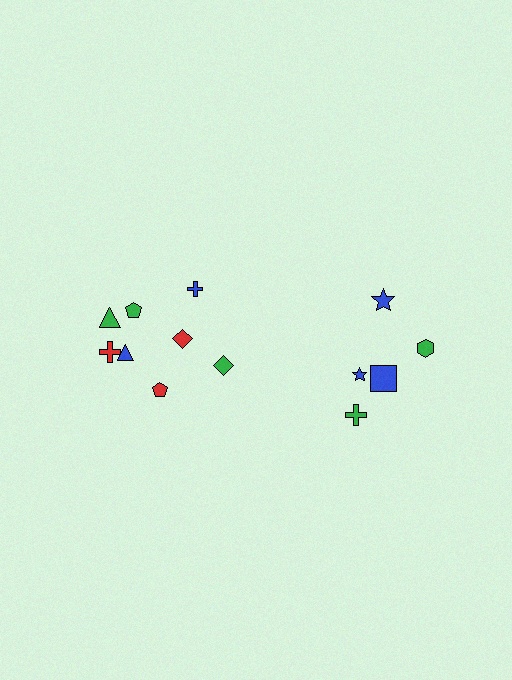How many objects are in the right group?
There are 5 objects.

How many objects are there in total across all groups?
There are 13 objects.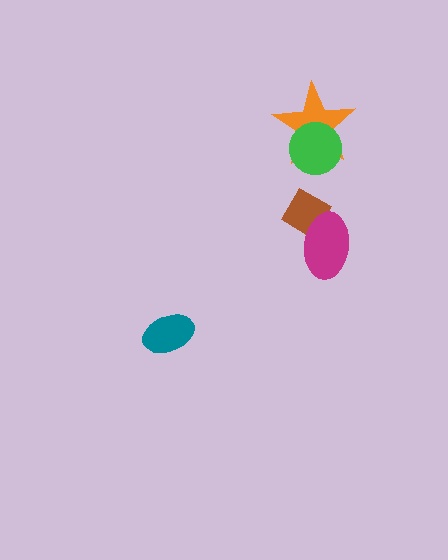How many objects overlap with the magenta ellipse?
1 object overlaps with the magenta ellipse.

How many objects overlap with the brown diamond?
1 object overlaps with the brown diamond.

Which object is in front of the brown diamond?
The magenta ellipse is in front of the brown diamond.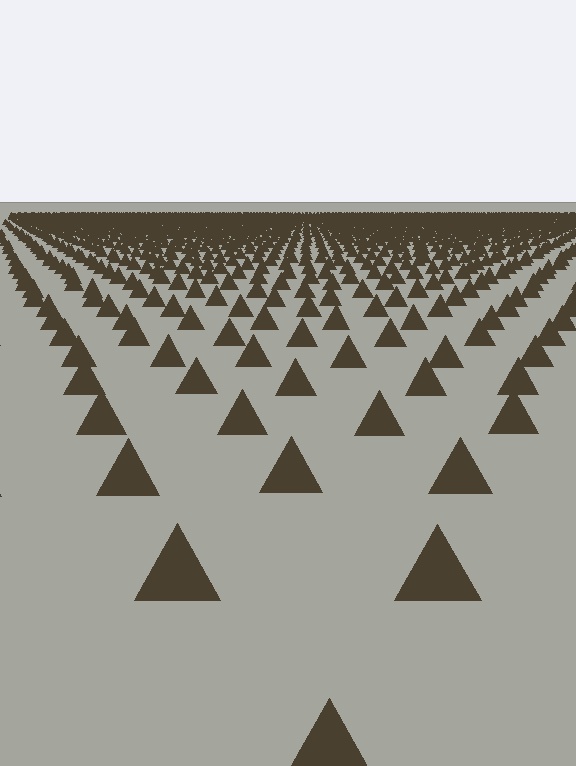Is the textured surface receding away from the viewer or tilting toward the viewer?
The surface is receding away from the viewer. Texture elements get smaller and denser toward the top.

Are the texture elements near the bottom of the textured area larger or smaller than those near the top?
Larger. Near the bottom, elements are closer to the viewer and appear at a bigger on-screen size.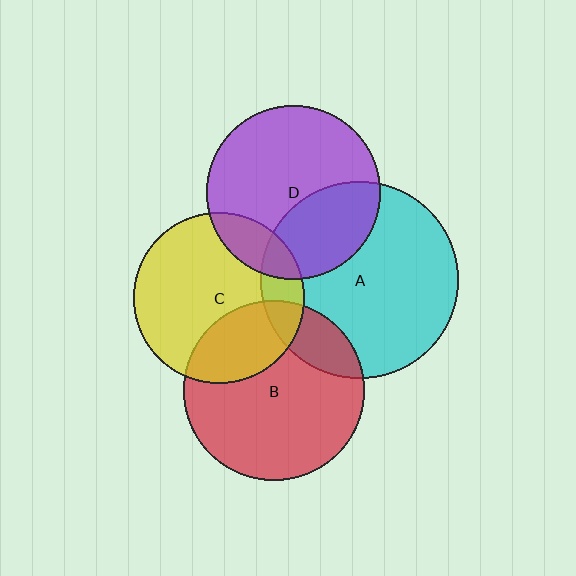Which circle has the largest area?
Circle A (cyan).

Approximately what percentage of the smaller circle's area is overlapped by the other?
Approximately 15%.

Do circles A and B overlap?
Yes.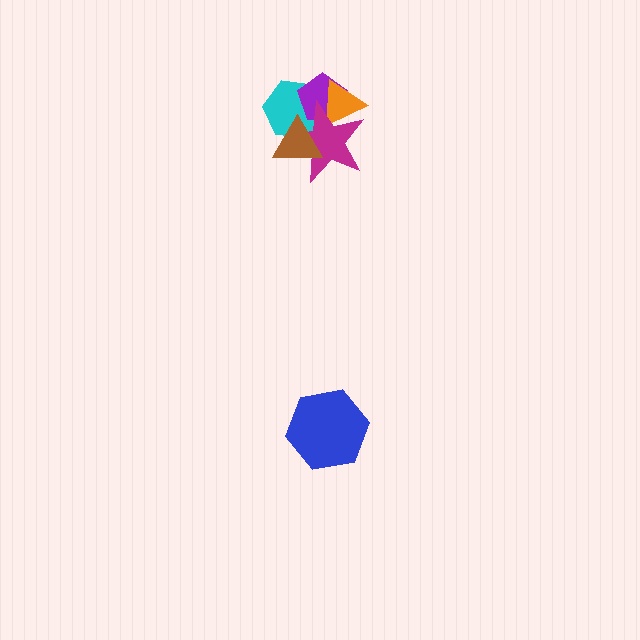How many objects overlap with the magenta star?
4 objects overlap with the magenta star.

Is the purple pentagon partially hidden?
Yes, it is partially covered by another shape.